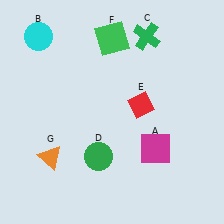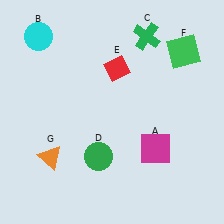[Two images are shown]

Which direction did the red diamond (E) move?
The red diamond (E) moved up.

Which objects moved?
The objects that moved are: the red diamond (E), the green square (F).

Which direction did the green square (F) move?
The green square (F) moved right.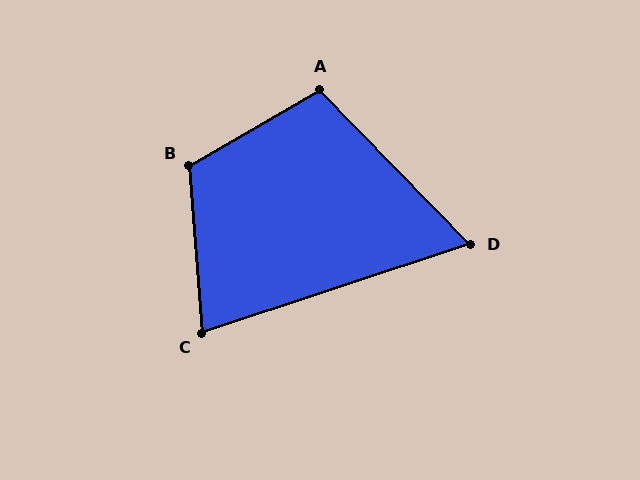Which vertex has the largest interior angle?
B, at approximately 116 degrees.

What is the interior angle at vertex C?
Approximately 76 degrees (acute).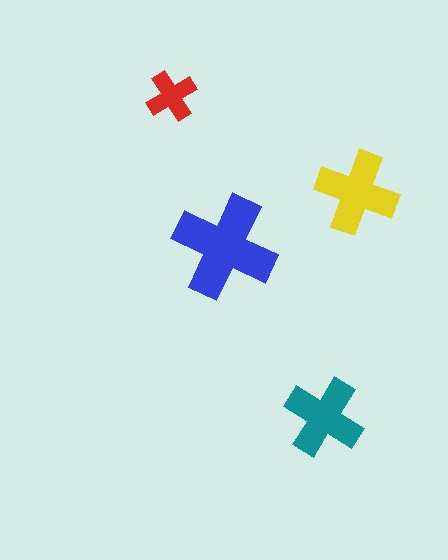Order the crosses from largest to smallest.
the blue one, the yellow one, the teal one, the red one.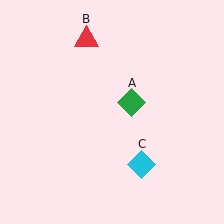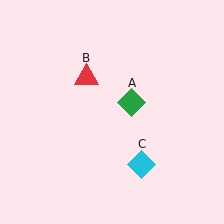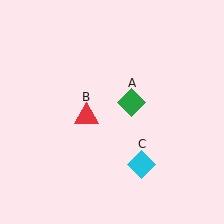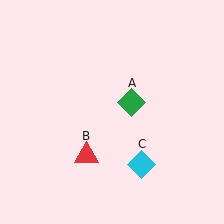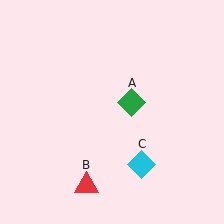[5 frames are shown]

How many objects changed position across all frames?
1 object changed position: red triangle (object B).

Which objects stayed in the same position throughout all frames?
Green diamond (object A) and cyan diamond (object C) remained stationary.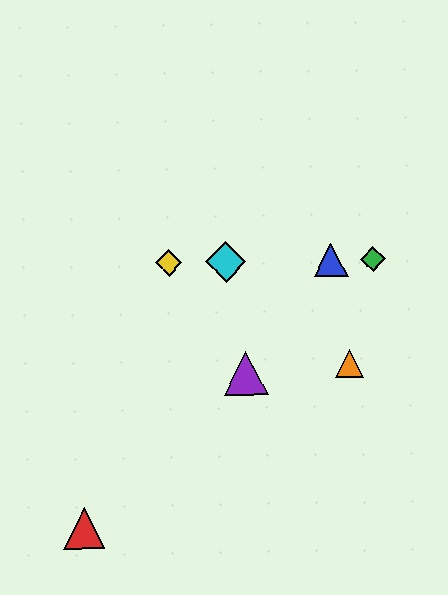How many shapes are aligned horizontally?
4 shapes (the blue triangle, the green diamond, the yellow diamond, the cyan diamond) are aligned horizontally.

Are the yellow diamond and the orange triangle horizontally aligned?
No, the yellow diamond is at y≈263 and the orange triangle is at y≈364.